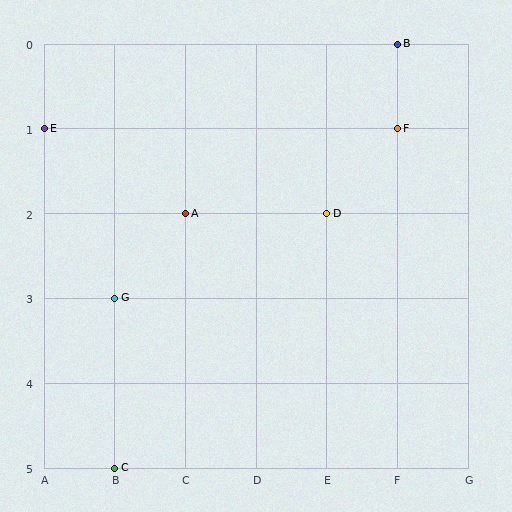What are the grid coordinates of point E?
Point E is at grid coordinates (A, 1).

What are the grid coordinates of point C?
Point C is at grid coordinates (B, 5).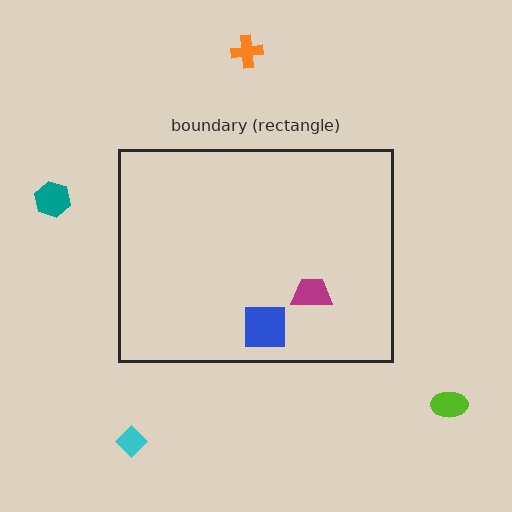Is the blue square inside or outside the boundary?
Inside.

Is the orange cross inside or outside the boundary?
Outside.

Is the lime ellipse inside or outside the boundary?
Outside.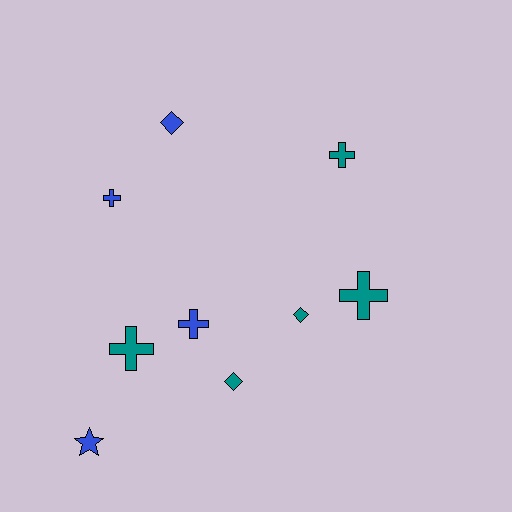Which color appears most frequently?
Teal, with 5 objects.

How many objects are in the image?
There are 9 objects.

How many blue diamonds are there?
There is 1 blue diamond.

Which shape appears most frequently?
Cross, with 5 objects.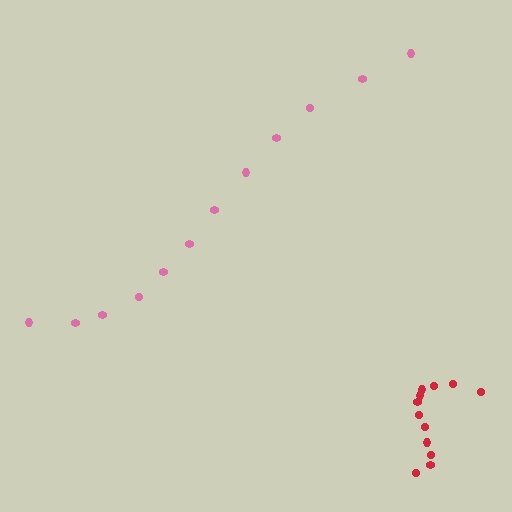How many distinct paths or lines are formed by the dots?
There are 2 distinct paths.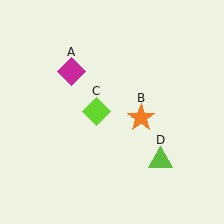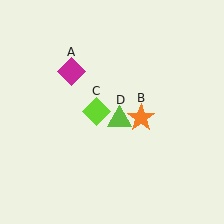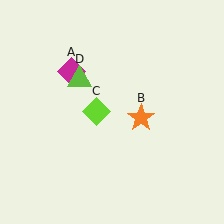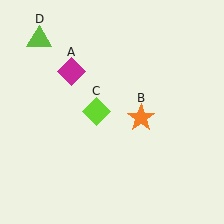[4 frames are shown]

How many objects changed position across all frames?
1 object changed position: lime triangle (object D).